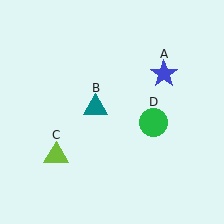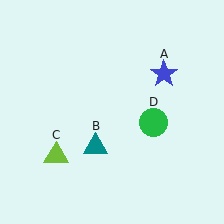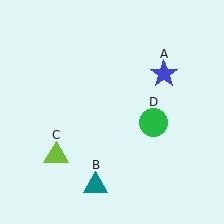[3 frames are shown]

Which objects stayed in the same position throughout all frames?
Blue star (object A) and lime triangle (object C) and green circle (object D) remained stationary.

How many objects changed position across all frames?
1 object changed position: teal triangle (object B).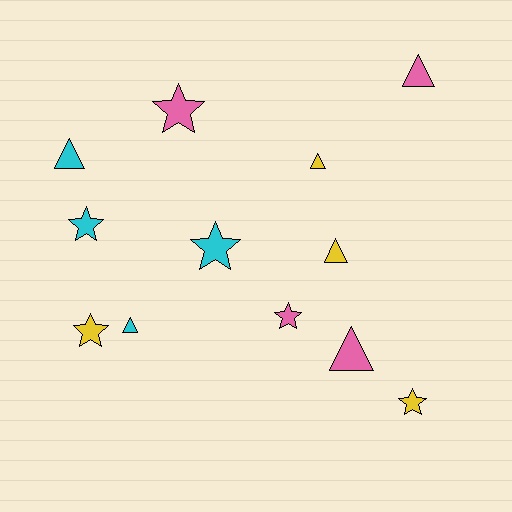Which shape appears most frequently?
Star, with 6 objects.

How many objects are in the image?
There are 12 objects.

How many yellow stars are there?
There are 2 yellow stars.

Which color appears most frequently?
Pink, with 4 objects.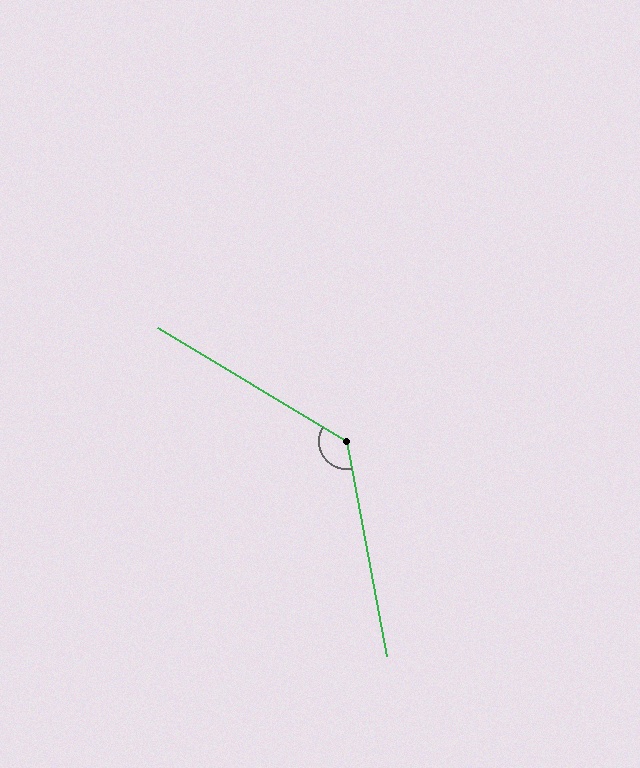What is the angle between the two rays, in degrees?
Approximately 131 degrees.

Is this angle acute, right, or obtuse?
It is obtuse.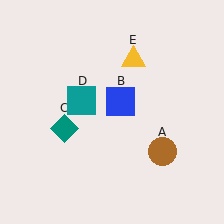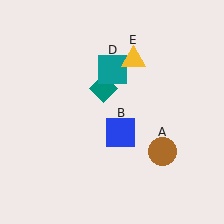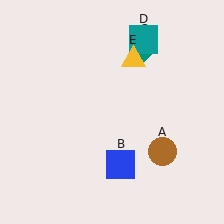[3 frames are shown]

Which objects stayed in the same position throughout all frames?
Brown circle (object A) and yellow triangle (object E) remained stationary.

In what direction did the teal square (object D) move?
The teal square (object D) moved up and to the right.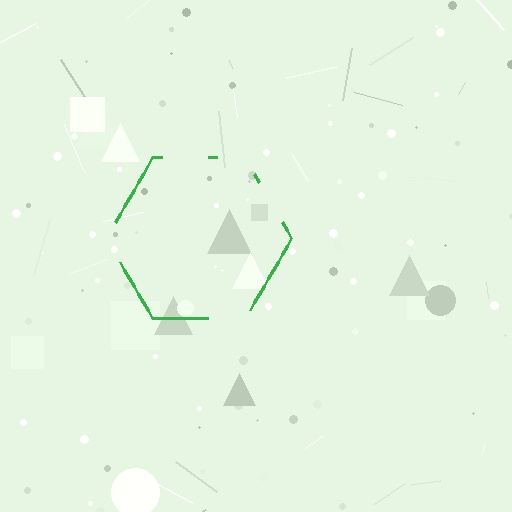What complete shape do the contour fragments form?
The contour fragments form a hexagon.